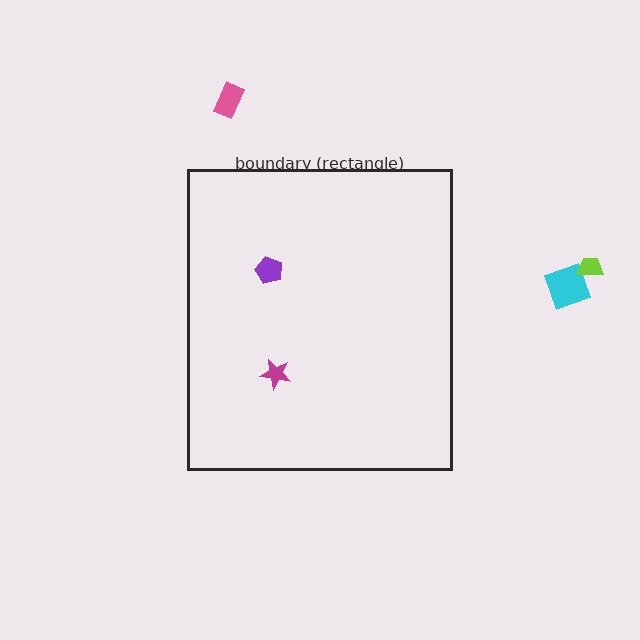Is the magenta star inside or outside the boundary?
Inside.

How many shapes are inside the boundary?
2 inside, 3 outside.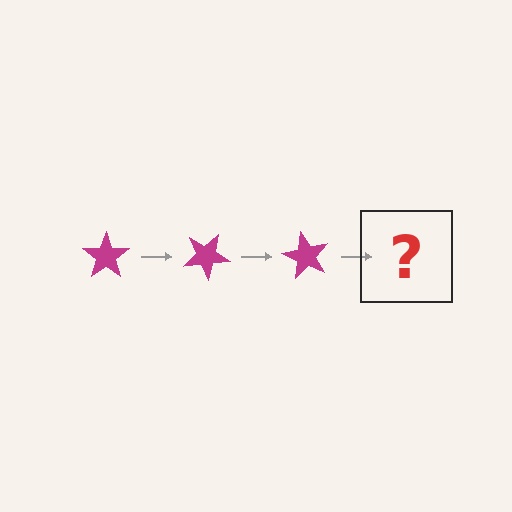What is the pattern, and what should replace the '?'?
The pattern is that the star rotates 30 degrees each step. The '?' should be a magenta star rotated 90 degrees.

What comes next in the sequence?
The next element should be a magenta star rotated 90 degrees.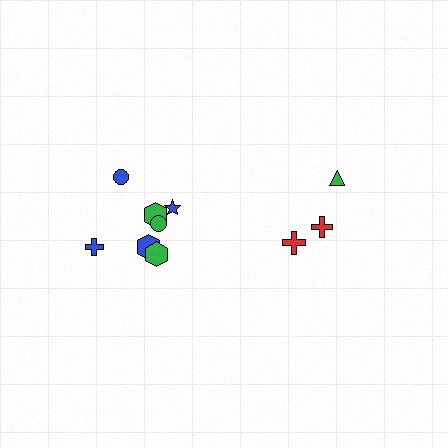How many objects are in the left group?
There are 7 objects.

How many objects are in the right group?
There are 3 objects.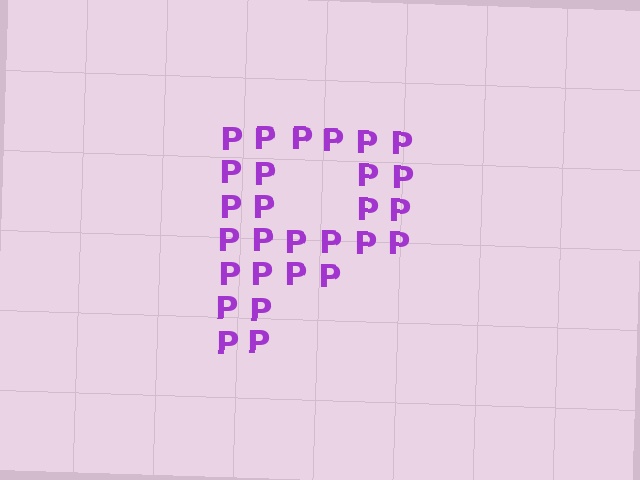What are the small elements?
The small elements are letter P's.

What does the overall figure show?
The overall figure shows the letter P.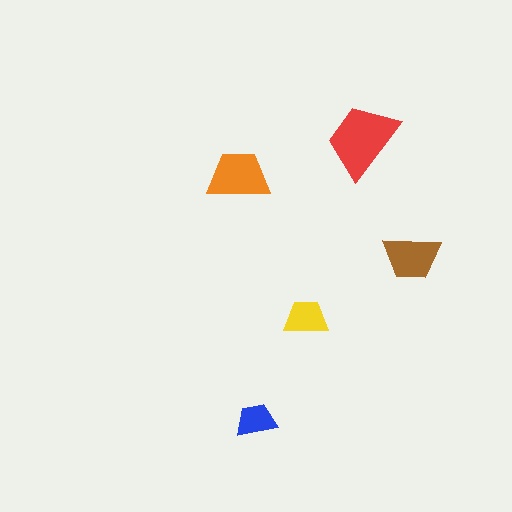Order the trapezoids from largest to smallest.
the red one, the orange one, the brown one, the yellow one, the blue one.